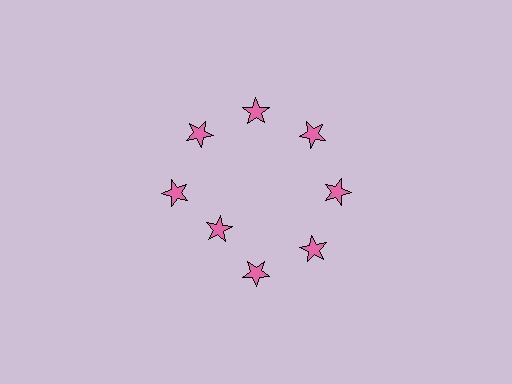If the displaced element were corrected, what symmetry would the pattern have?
It would have 8-fold rotational symmetry — the pattern would map onto itself every 45 degrees.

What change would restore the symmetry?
The symmetry would be restored by moving it outward, back onto the ring so that all 8 stars sit at equal angles and equal distance from the center.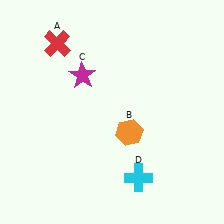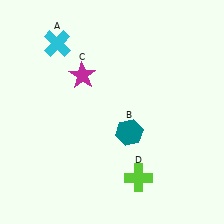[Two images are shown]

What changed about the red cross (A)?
In Image 1, A is red. In Image 2, it changed to cyan.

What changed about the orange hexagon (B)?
In Image 1, B is orange. In Image 2, it changed to teal.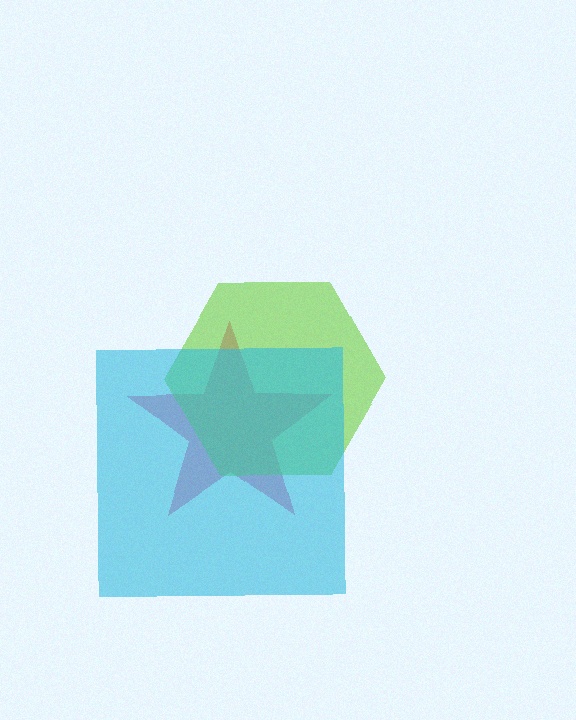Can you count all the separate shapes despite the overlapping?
Yes, there are 3 separate shapes.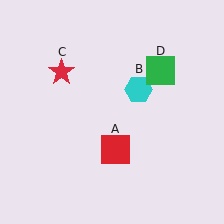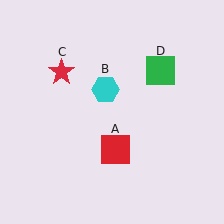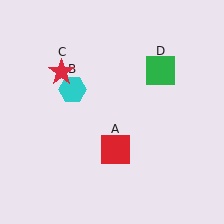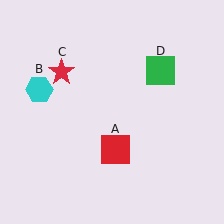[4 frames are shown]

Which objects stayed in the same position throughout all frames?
Red square (object A) and red star (object C) and green square (object D) remained stationary.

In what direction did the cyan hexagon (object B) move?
The cyan hexagon (object B) moved left.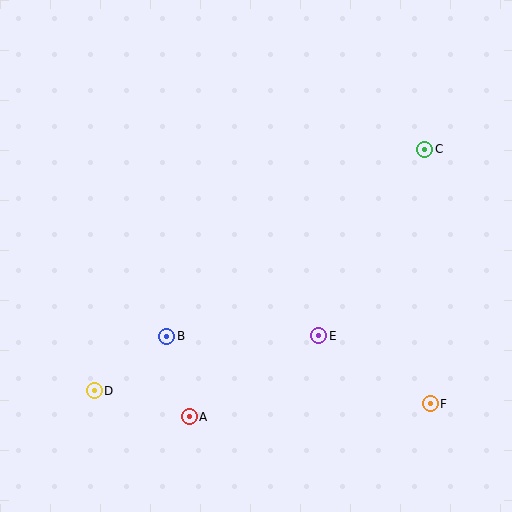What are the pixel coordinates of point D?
Point D is at (94, 391).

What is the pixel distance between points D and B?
The distance between D and B is 91 pixels.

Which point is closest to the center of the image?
Point E at (319, 336) is closest to the center.